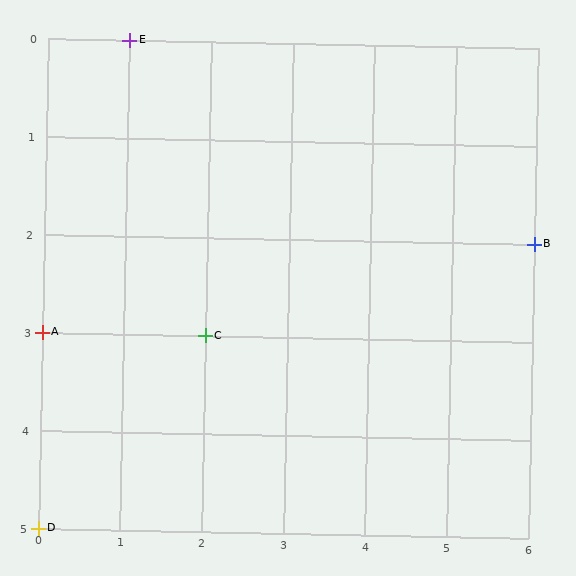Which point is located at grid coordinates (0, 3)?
Point A is at (0, 3).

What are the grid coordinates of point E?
Point E is at grid coordinates (1, 0).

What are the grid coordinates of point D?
Point D is at grid coordinates (0, 5).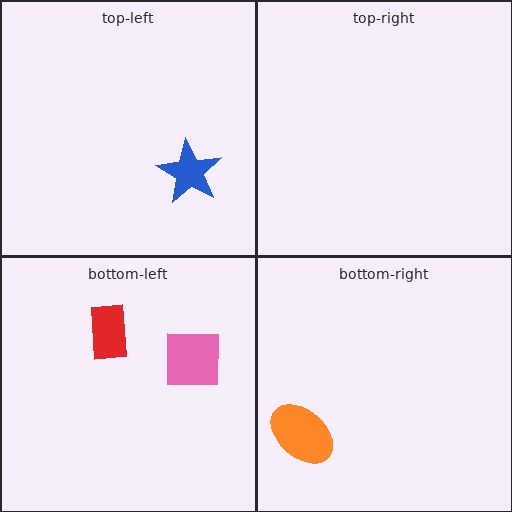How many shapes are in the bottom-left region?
2.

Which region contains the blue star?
The top-left region.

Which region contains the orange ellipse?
The bottom-right region.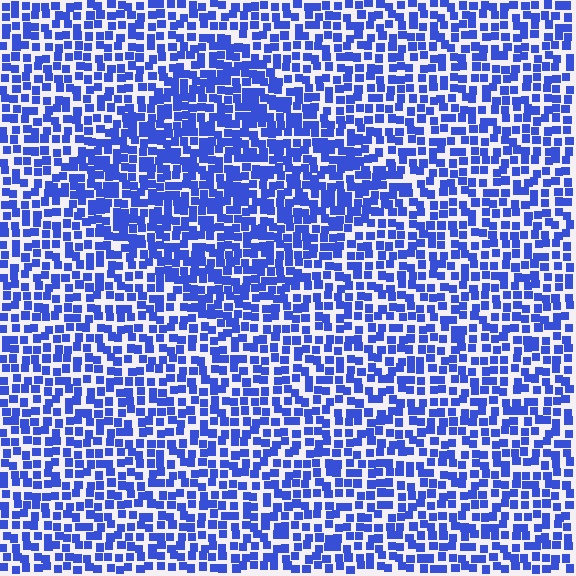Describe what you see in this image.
The image contains small blue elements arranged at two different densities. A diamond-shaped region is visible where the elements are more densely packed than the surrounding area.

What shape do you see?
I see a diamond.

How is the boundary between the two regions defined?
The boundary is defined by a change in element density (approximately 1.5x ratio). All elements are the same color, size, and shape.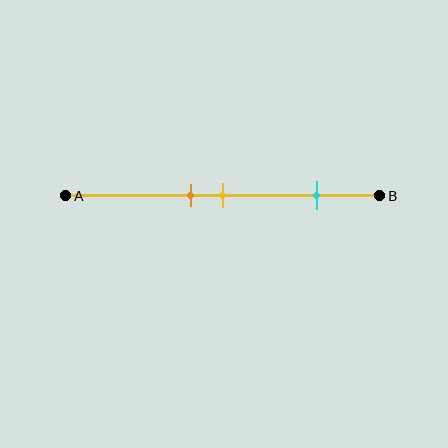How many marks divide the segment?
There are 3 marks dividing the segment.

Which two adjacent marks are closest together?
The orange and yellow marks are the closest adjacent pair.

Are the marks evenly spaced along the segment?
No, the marks are not evenly spaced.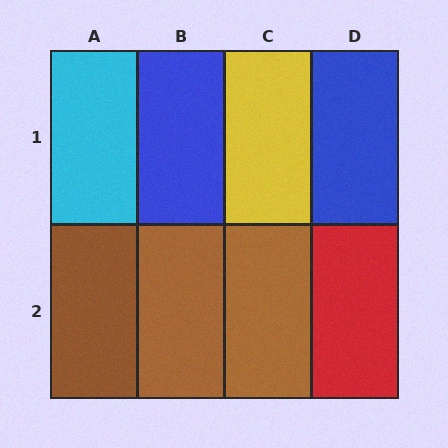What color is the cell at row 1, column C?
Yellow.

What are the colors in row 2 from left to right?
Brown, brown, brown, red.